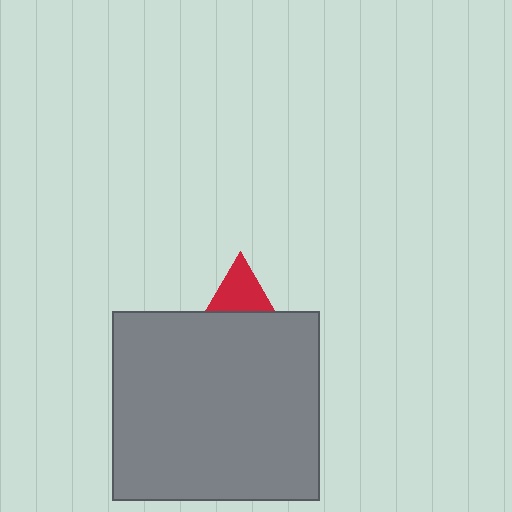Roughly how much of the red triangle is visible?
About half of it is visible (roughly 47%).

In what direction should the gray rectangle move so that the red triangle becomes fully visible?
The gray rectangle should move down. That is the shortest direction to clear the overlap and leave the red triangle fully visible.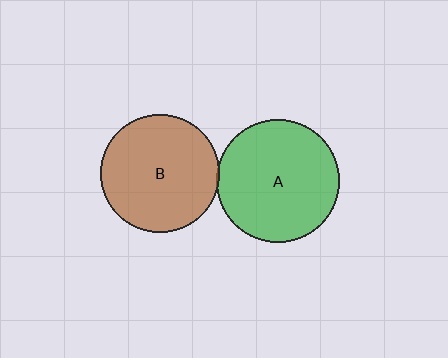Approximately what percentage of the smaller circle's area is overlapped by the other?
Approximately 5%.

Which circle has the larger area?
Circle A (green).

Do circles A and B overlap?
Yes.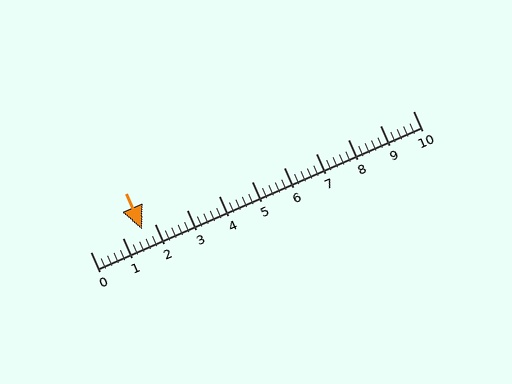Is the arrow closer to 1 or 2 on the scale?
The arrow is closer to 2.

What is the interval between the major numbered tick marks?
The major tick marks are spaced 1 units apart.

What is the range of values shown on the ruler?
The ruler shows values from 0 to 10.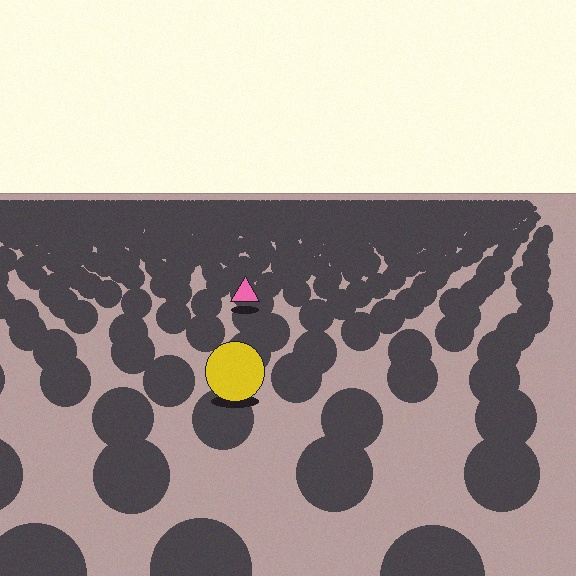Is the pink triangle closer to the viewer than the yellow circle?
No. The yellow circle is closer — you can tell from the texture gradient: the ground texture is coarser near it.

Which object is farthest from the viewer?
The pink triangle is farthest from the viewer. It appears smaller and the ground texture around it is denser.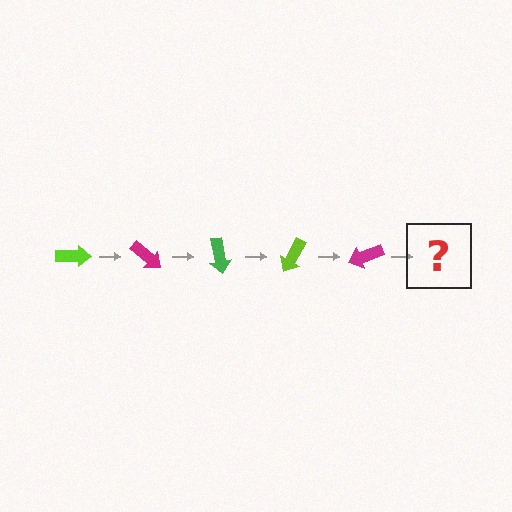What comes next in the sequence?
The next element should be a green arrow, rotated 200 degrees from the start.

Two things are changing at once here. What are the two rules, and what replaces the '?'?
The two rules are that it rotates 40 degrees each step and the color cycles through lime, magenta, and green. The '?' should be a green arrow, rotated 200 degrees from the start.